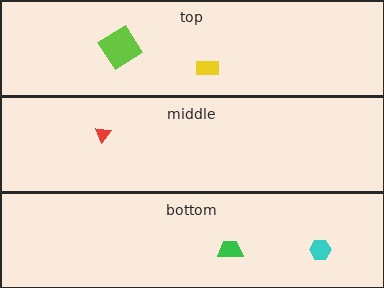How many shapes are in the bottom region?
2.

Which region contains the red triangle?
The middle region.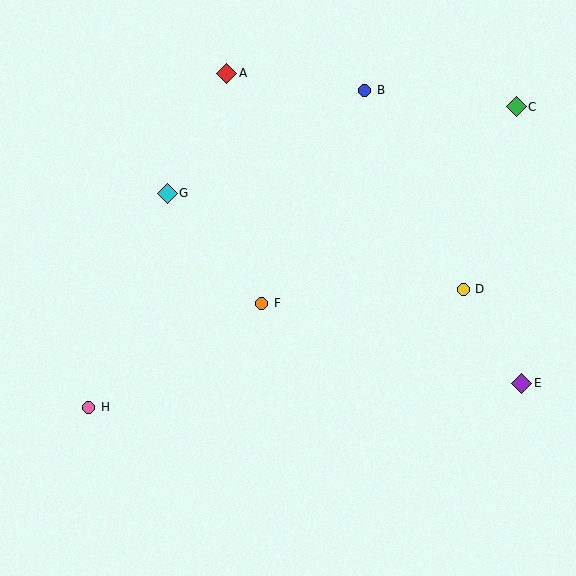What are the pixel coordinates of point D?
Point D is at (463, 289).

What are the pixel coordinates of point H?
Point H is at (89, 407).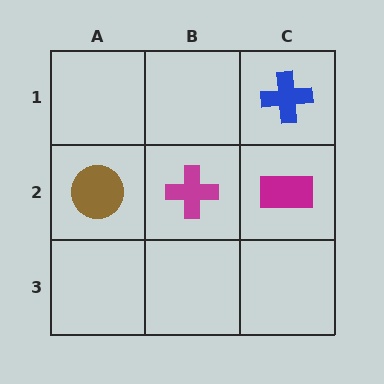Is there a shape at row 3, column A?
No, that cell is empty.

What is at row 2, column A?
A brown circle.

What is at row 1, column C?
A blue cross.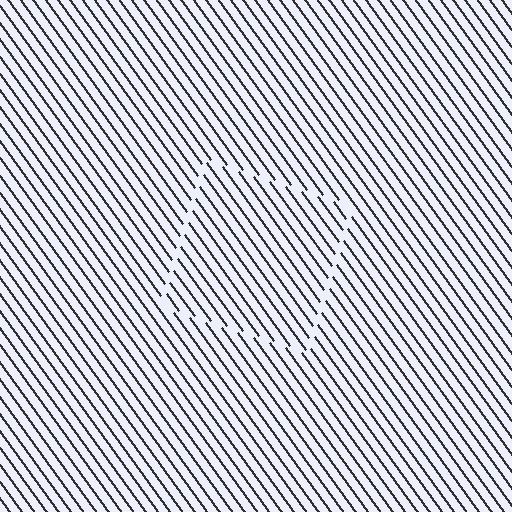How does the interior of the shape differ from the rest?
The interior of the shape contains the same grating, shifted by half a period — the contour is defined by the phase discontinuity where line-ends from the inner and outer gratings abut.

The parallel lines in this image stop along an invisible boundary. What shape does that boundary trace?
An illusory square. The interior of the shape contains the same grating, shifted by half a period — the contour is defined by the phase discontinuity where line-ends from the inner and outer gratings abut.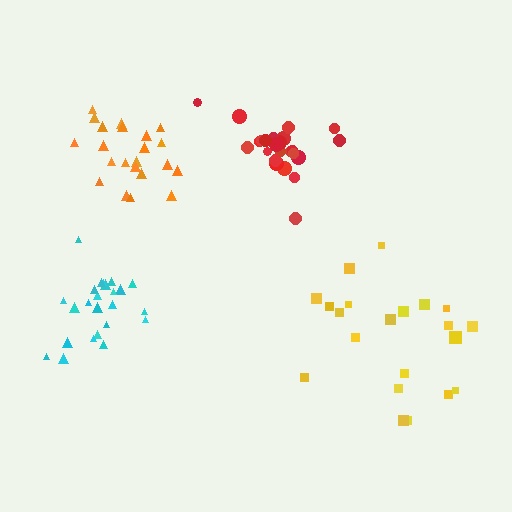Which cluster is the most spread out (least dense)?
Yellow.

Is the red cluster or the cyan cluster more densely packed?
Red.